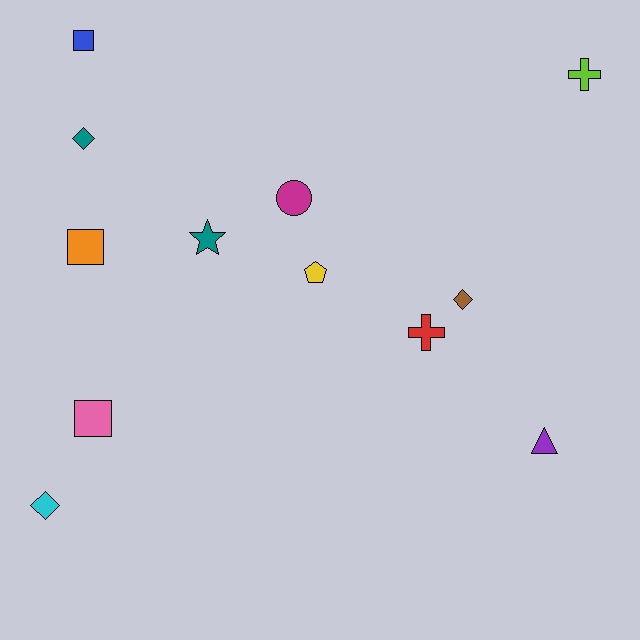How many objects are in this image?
There are 12 objects.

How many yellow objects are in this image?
There is 1 yellow object.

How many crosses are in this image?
There are 2 crosses.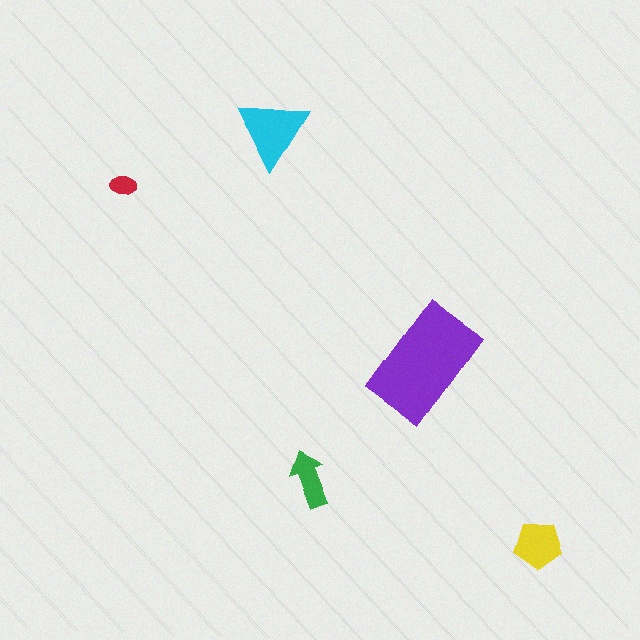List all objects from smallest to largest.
The red ellipse, the green arrow, the yellow pentagon, the cyan triangle, the purple rectangle.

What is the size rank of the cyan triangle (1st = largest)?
2nd.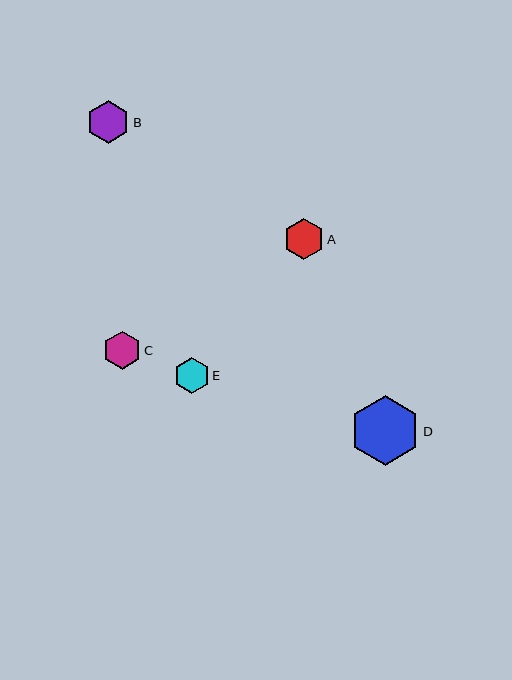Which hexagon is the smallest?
Hexagon E is the smallest with a size of approximately 35 pixels.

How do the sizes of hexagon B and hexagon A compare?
Hexagon B and hexagon A are approximately the same size.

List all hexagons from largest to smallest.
From largest to smallest: D, B, A, C, E.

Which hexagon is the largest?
Hexagon D is the largest with a size of approximately 69 pixels.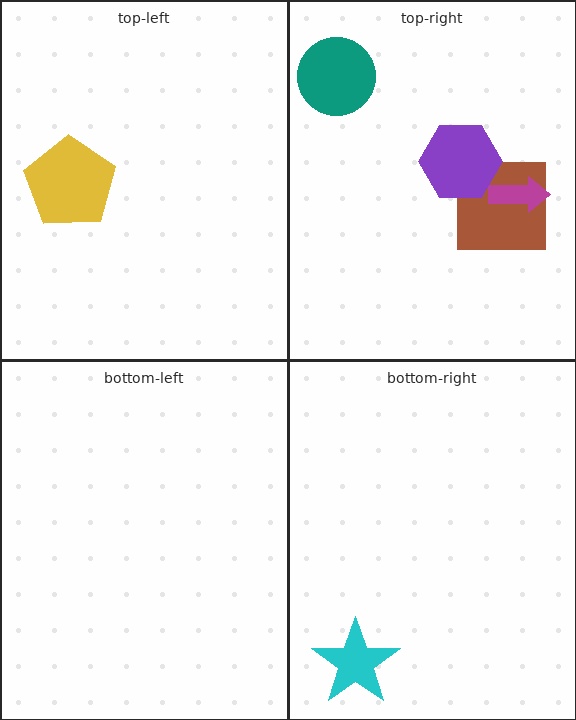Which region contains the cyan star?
The bottom-right region.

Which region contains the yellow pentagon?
The top-left region.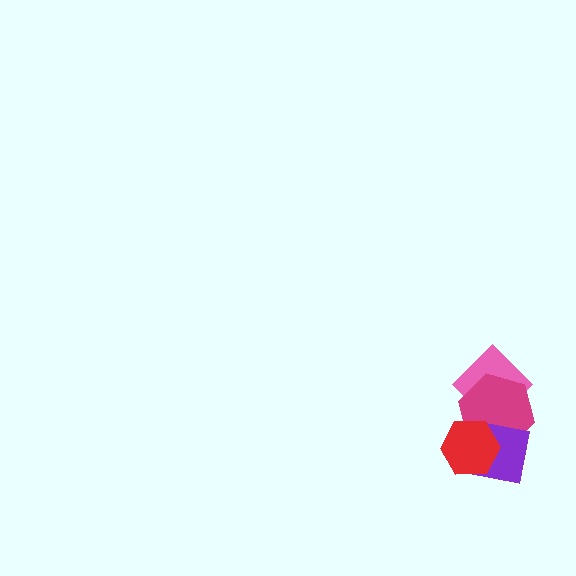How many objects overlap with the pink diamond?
2 objects overlap with the pink diamond.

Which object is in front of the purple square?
The red hexagon is in front of the purple square.